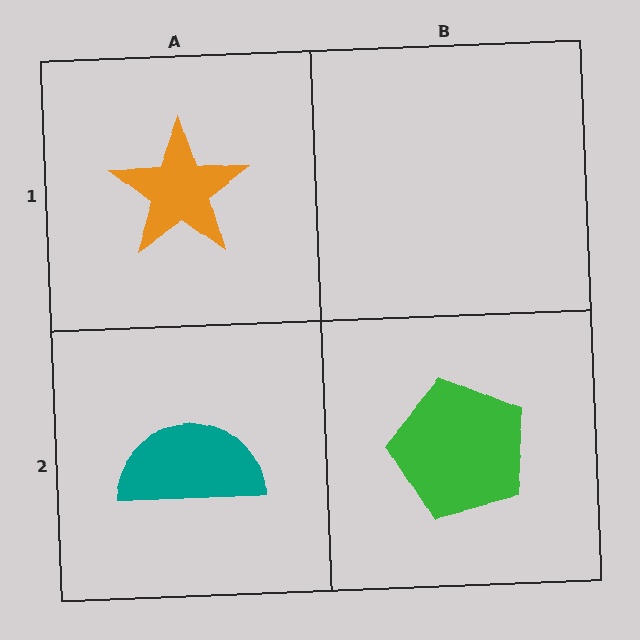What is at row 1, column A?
An orange star.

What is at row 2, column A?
A teal semicircle.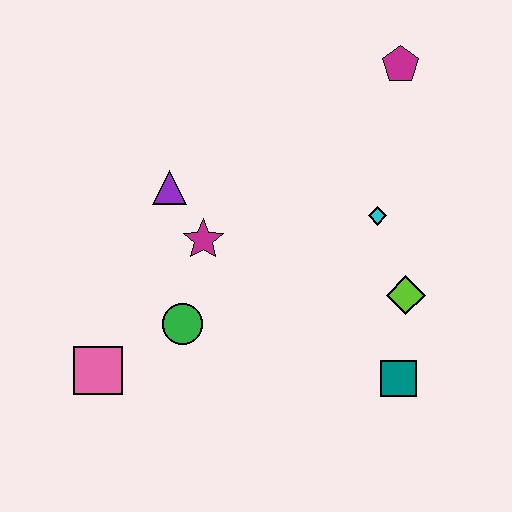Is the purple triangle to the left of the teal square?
Yes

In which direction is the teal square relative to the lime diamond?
The teal square is below the lime diamond.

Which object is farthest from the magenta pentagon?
The pink square is farthest from the magenta pentagon.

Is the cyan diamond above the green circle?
Yes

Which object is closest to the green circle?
The magenta star is closest to the green circle.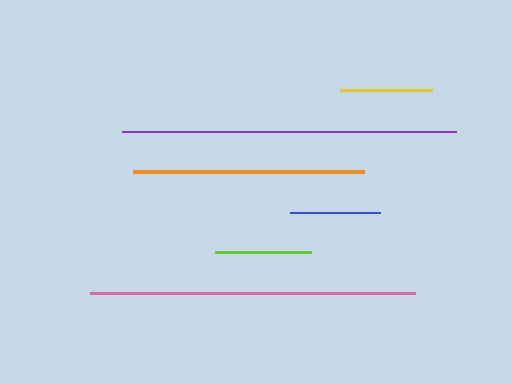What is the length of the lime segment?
The lime segment is approximately 96 pixels long.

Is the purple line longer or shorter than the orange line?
The purple line is longer than the orange line.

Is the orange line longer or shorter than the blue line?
The orange line is longer than the blue line.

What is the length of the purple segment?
The purple segment is approximately 334 pixels long.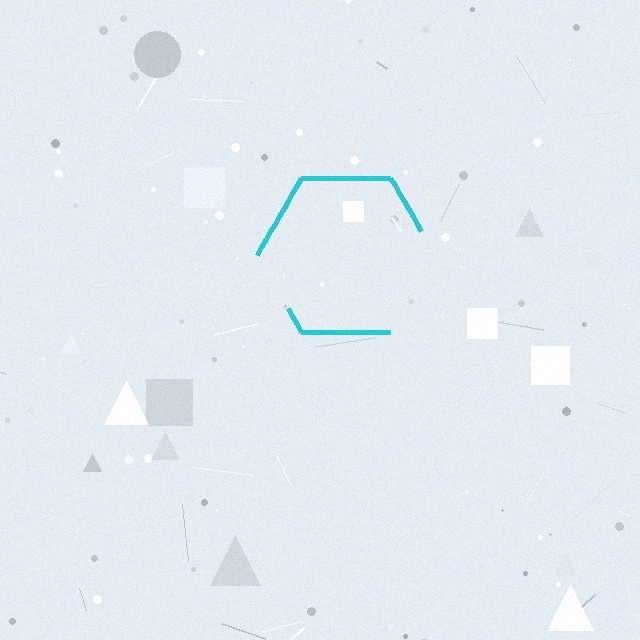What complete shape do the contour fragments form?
The contour fragments form a hexagon.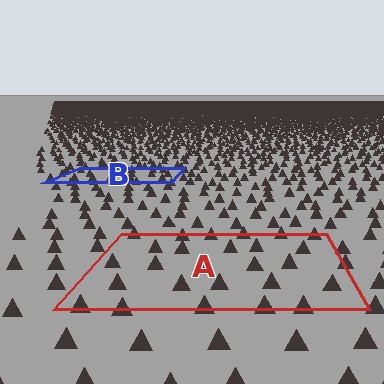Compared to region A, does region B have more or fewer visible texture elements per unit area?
Region B has more texture elements per unit area — they are packed more densely because it is farther away.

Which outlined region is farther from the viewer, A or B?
Region B is farther from the viewer — the texture elements inside it appear smaller and more densely packed.